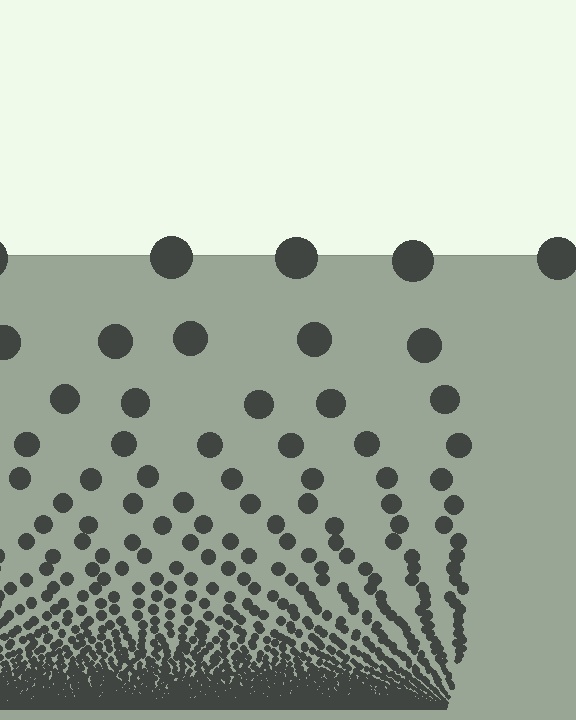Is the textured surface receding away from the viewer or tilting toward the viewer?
The surface appears to tilt toward the viewer. Texture elements get larger and sparser toward the top.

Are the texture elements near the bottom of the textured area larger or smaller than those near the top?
Smaller. The gradient is inverted — elements near the bottom are smaller and denser.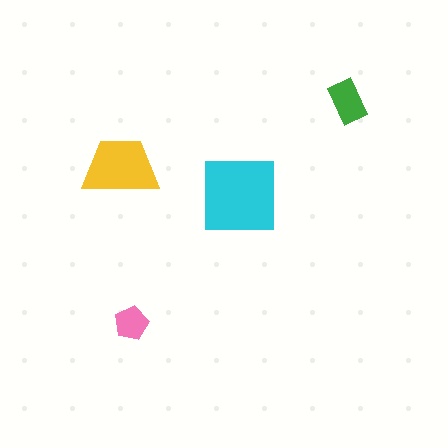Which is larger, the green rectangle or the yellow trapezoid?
The yellow trapezoid.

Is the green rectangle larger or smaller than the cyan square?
Smaller.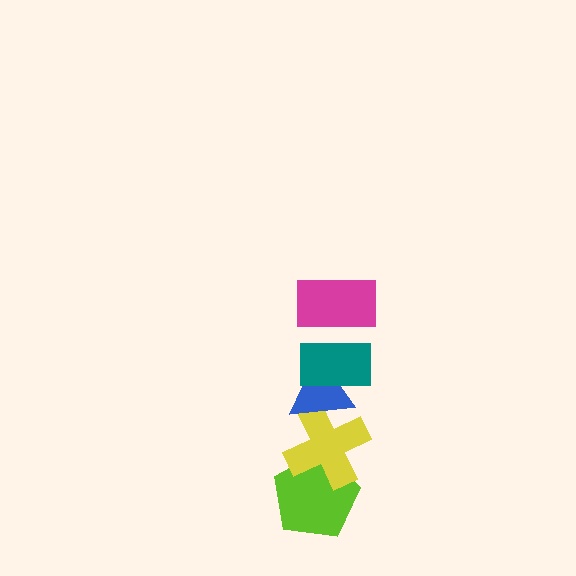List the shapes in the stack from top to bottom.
From top to bottom: the magenta rectangle, the teal rectangle, the blue triangle, the yellow cross, the lime pentagon.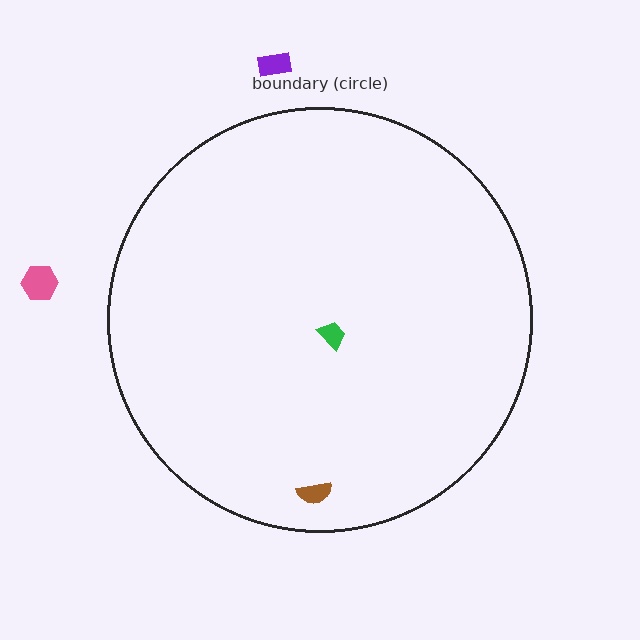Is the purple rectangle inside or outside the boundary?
Outside.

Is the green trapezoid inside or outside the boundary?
Inside.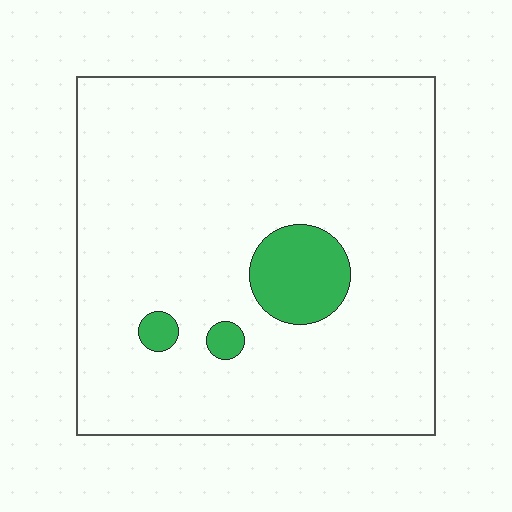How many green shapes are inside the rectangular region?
3.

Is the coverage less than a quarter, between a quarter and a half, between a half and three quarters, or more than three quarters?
Less than a quarter.